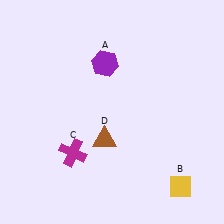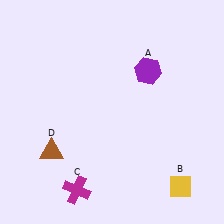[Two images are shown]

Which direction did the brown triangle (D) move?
The brown triangle (D) moved left.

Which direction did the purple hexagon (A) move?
The purple hexagon (A) moved right.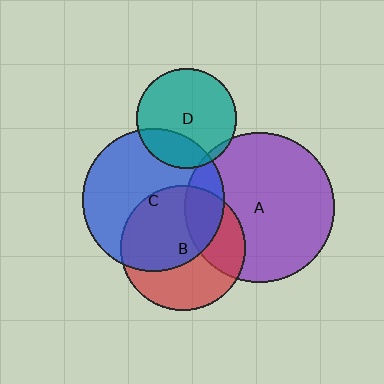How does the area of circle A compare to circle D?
Approximately 2.2 times.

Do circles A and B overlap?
Yes.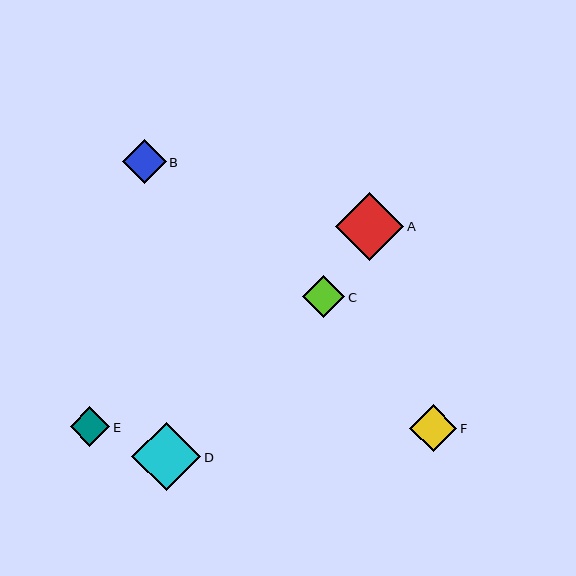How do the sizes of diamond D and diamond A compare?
Diamond D and diamond A are approximately the same size.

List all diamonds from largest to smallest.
From largest to smallest: D, A, F, B, C, E.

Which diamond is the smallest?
Diamond E is the smallest with a size of approximately 40 pixels.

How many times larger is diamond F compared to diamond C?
Diamond F is approximately 1.1 times the size of diamond C.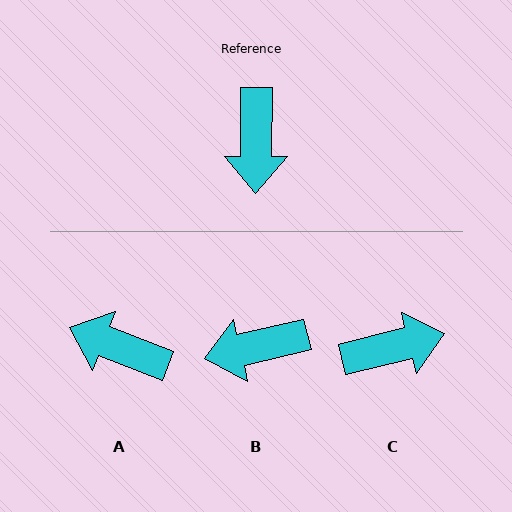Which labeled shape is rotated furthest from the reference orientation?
A, about 111 degrees away.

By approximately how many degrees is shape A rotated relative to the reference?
Approximately 111 degrees clockwise.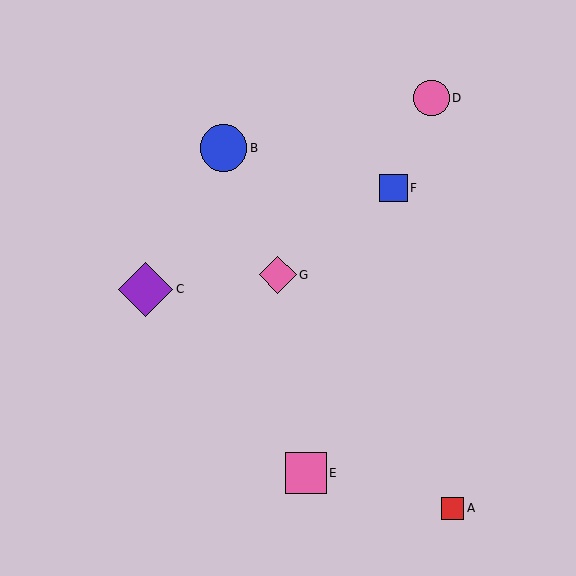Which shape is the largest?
The purple diamond (labeled C) is the largest.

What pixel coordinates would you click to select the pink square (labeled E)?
Click at (306, 473) to select the pink square E.